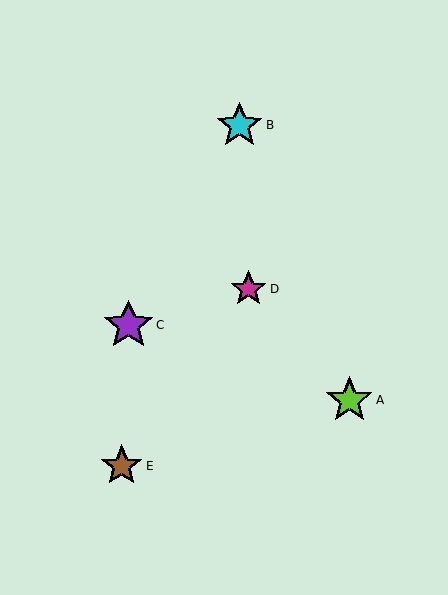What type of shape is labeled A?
Shape A is a lime star.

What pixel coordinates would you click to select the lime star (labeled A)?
Click at (349, 400) to select the lime star A.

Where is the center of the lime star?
The center of the lime star is at (349, 400).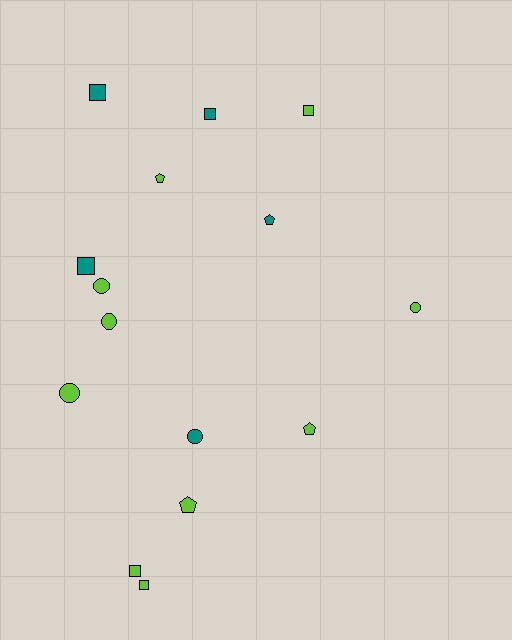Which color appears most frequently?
Lime, with 10 objects.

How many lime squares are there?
There are 3 lime squares.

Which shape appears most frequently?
Square, with 6 objects.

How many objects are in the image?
There are 15 objects.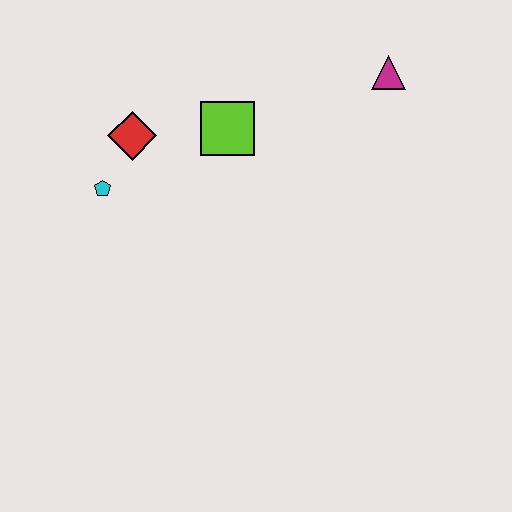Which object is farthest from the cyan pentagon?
The magenta triangle is farthest from the cyan pentagon.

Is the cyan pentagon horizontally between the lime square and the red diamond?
No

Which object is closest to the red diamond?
The cyan pentagon is closest to the red diamond.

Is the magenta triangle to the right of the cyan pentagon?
Yes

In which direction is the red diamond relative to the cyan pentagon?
The red diamond is above the cyan pentagon.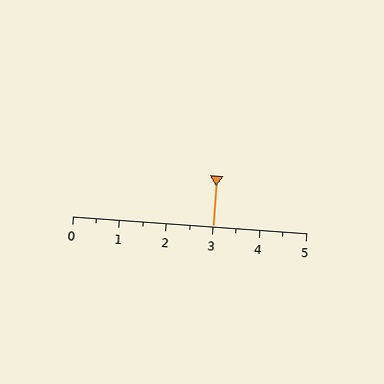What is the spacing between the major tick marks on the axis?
The major ticks are spaced 1 apart.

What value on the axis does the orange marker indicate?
The marker indicates approximately 3.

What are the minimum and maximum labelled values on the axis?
The axis runs from 0 to 5.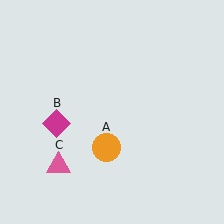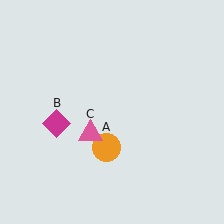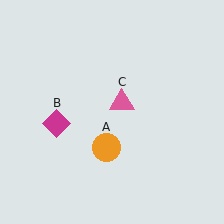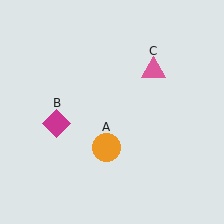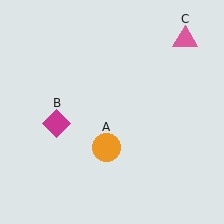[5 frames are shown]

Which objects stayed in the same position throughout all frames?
Orange circle (object A) and magenta diamond (object B) remained stationary.